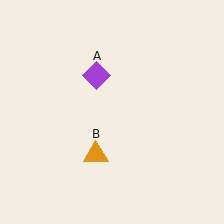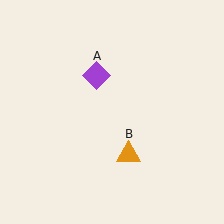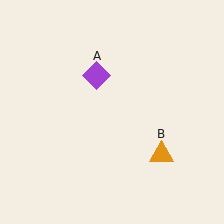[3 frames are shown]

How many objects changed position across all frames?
1 object changed position: orange triangle (object B).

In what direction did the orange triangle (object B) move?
The orange triangle (object B) moved right.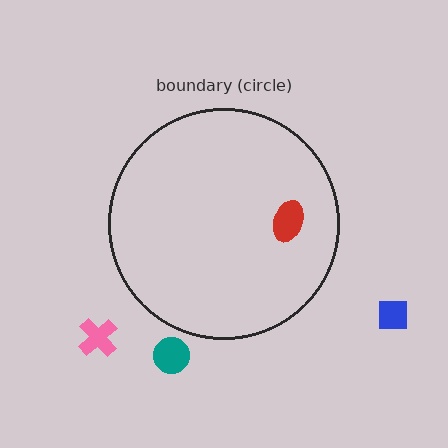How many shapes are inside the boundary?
1 inside, 3 outside.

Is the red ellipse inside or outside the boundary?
Inside.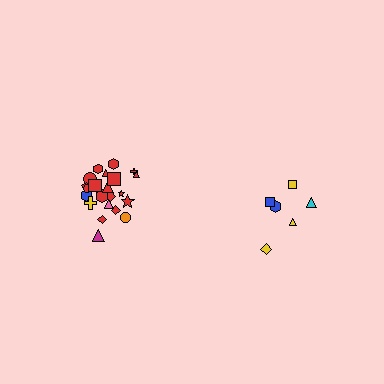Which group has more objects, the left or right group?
The left group.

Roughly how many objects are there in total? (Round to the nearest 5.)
Roughly 30 objects in total.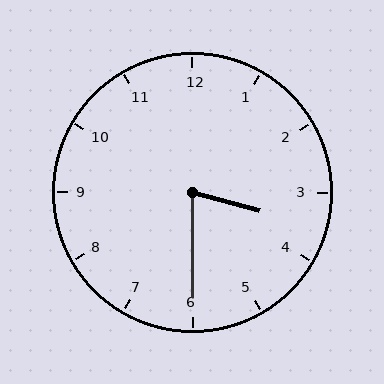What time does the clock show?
3:30.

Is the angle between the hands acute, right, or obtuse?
It is acute.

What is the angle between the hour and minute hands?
Approximately 75 degrees.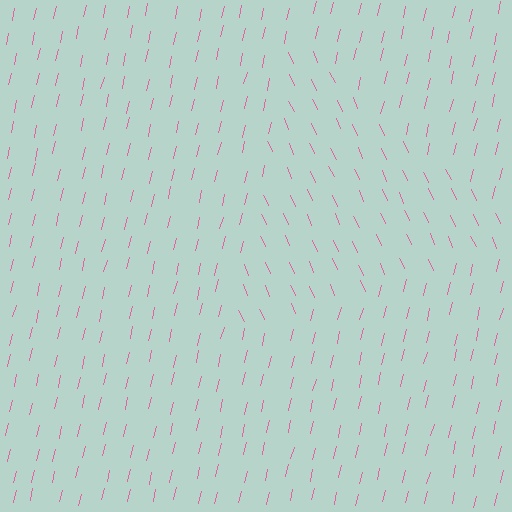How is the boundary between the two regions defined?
The boundary is defined purely by a change in line orientation (approximately 38 degrees difference). All lines are the same color and thickness.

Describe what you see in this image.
The image is filled with small pink line segments. A triangle region in the image has lines oriented differently from the surrounding lines, creating a visible texture boundary.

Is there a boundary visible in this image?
Yes, there is a texture boundary formed by a change in line orientation.